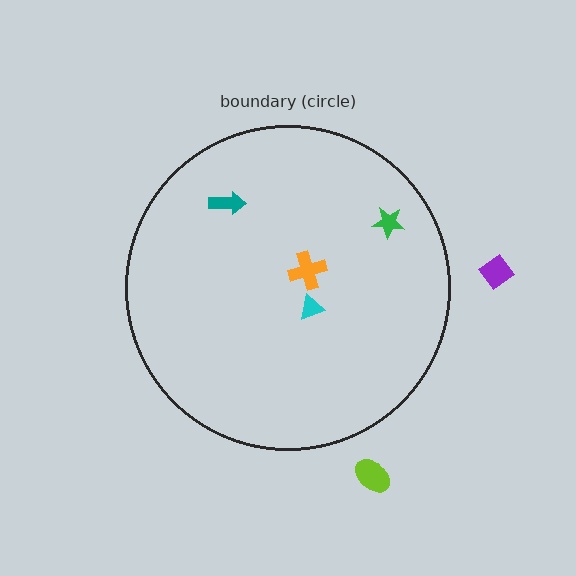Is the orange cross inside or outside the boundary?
Inside.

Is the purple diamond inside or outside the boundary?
Outside.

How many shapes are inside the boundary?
4 inside, 2 outside.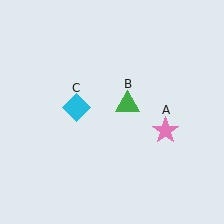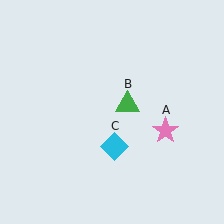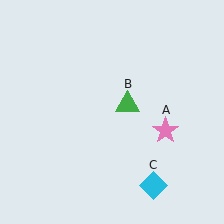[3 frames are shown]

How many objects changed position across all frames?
1 object changed position: cyan diamond (object C).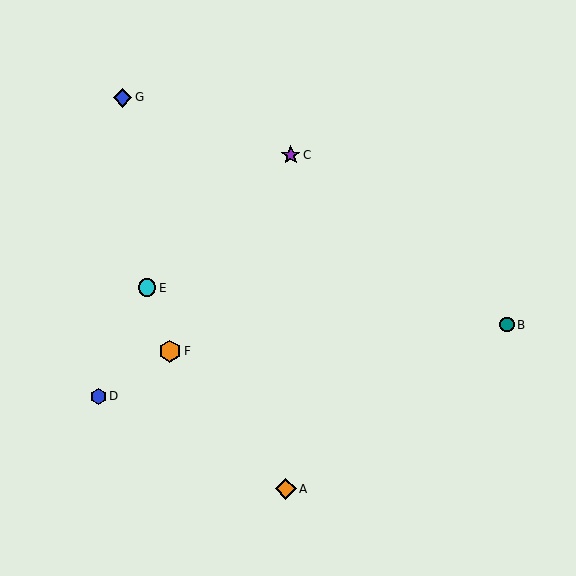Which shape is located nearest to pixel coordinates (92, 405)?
The blue hexagon (labeled D) at (98, 396) is nearest to that location.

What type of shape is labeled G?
Shape G is a blue diamond.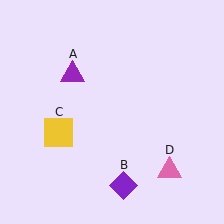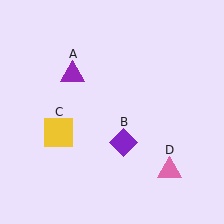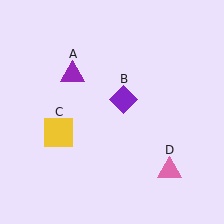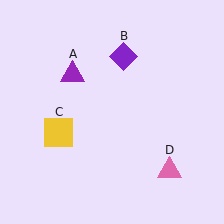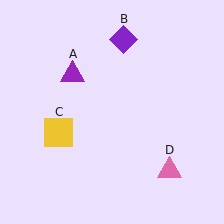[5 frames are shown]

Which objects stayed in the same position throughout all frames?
Purple triangle (object A) and yellow square (object C) and pink triangle (object D) remained stationary.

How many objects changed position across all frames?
1 object changed position: purple diamond (object B).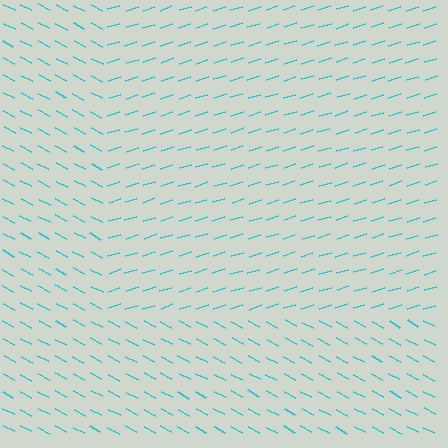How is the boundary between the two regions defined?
The boundary is defined purely by a change in line orientation (approximately 45 degrees difference). All lines are the same color and thickness.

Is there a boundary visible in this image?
Yes, there is a texture boundary formed by a change in line orientation.